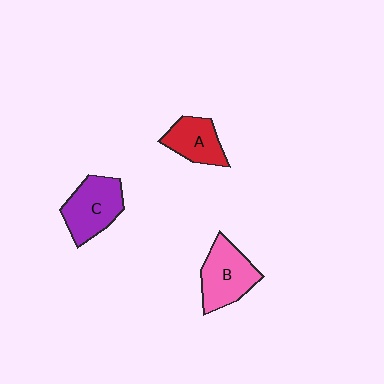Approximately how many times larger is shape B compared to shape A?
Approximately 1.3 times.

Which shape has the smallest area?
Shape A (red).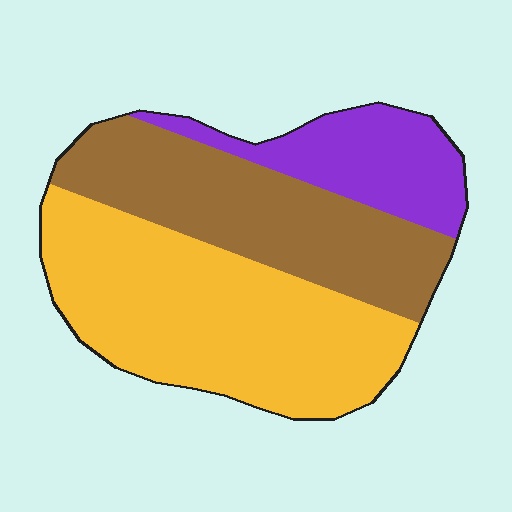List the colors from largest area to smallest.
From largest to smallest: yellow, brown, purple.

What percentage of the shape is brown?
Brown takes up between a third and a half of the shape.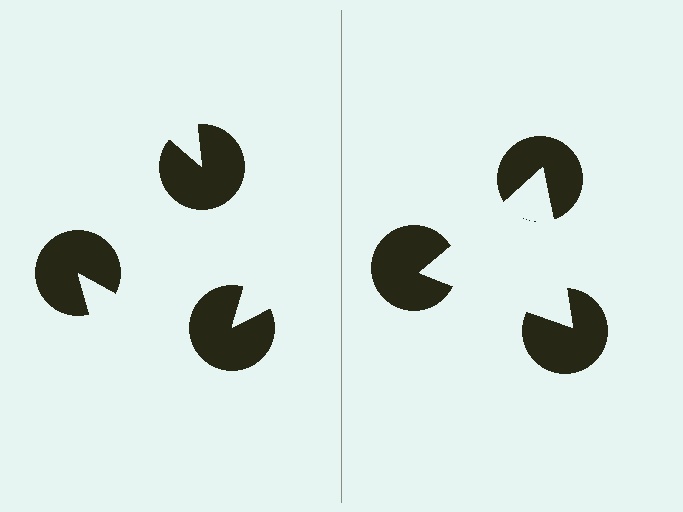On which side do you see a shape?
An illusory triangle appears on the right side. On the left side the wedge cuts are rotated, so no coherent shape forms.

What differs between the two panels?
The pac-man discs are positioned identically on both sides; only the wedge orientations differ. On the right they align to a triangle; on the left they are misaligned.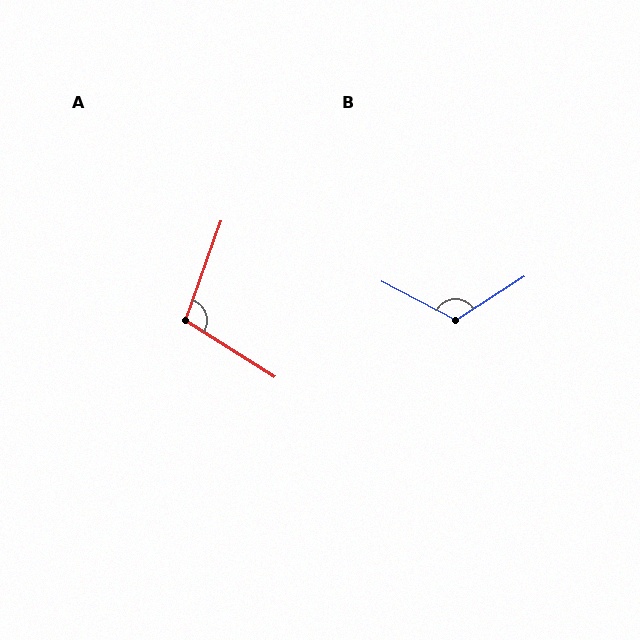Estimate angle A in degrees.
Approximately 103 degrees.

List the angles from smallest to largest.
A (103°), B (120°).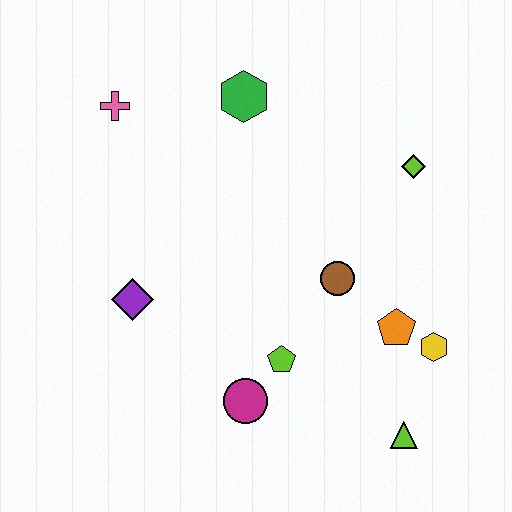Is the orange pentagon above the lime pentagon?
Yes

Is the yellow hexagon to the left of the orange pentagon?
No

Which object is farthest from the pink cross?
The lime triangle is farthest from the pink cross.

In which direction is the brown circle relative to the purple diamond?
The brown circle is to the right of the purple diamond.